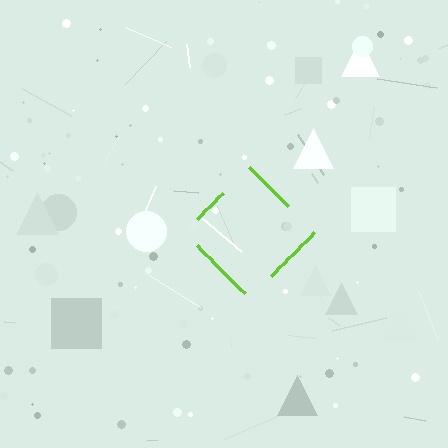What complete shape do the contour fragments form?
The contour fragments form a diamond.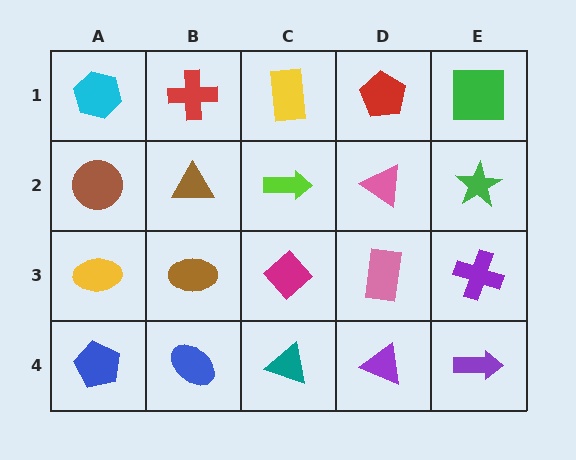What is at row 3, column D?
A pink rectangle.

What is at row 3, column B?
A brown ellipse.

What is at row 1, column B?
A red cross.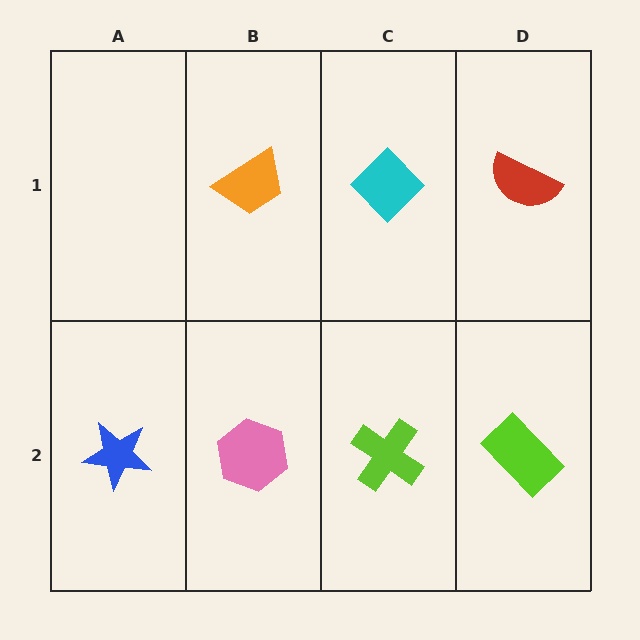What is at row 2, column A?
A blue star.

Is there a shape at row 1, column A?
No, that cell is empty.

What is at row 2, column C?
A lime cross.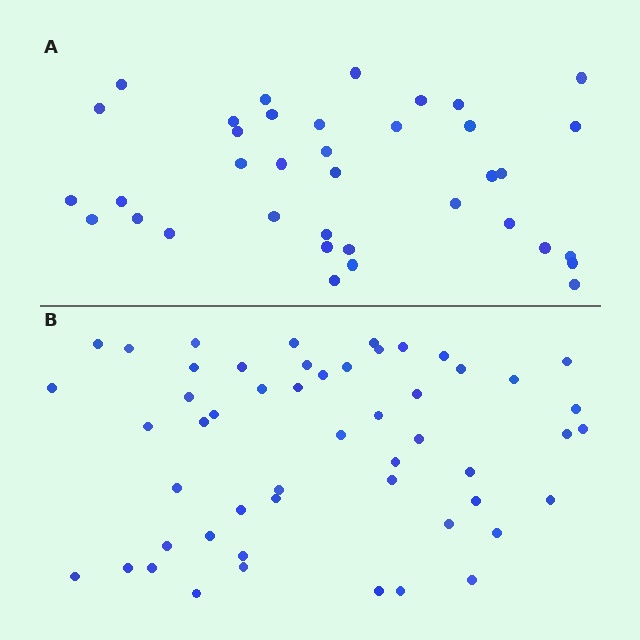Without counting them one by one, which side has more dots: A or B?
Region B (the bottom region) has more dots.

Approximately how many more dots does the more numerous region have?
Region B has approximately 15 more dots than region A.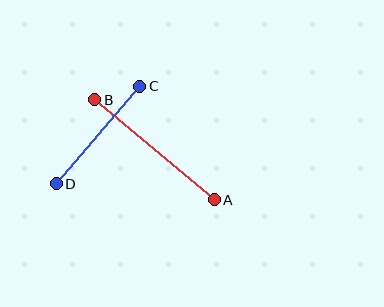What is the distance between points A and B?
The distance is approximately 156 pixels.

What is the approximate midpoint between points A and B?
The midpoint is at approximately (155, 150) pixels.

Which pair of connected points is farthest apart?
Points A and B are farthest apart.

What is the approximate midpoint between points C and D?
The midpoint is at approximately (98, 135) pixels.